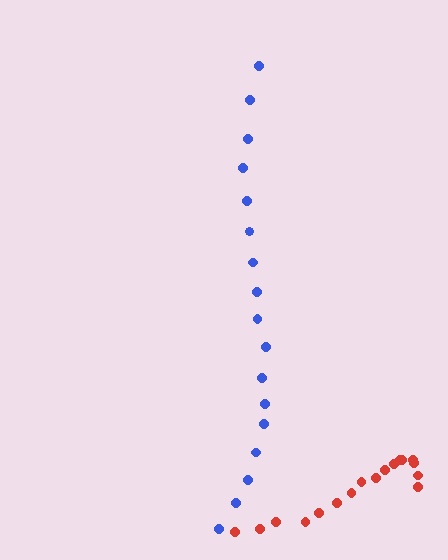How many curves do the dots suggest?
There are 2 distinct paths.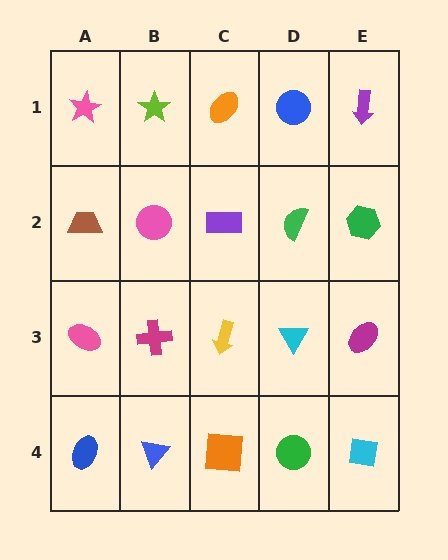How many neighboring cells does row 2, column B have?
4.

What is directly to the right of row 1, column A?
A lime star.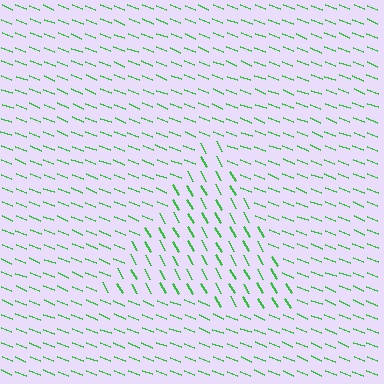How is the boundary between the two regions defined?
The boundary is defined purely by a change in line orientation (approximately 39 degrees difference). All lines are the same color and thickness.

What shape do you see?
I see a triangle.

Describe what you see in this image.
The image is filled with small green line segments. A triangle region in the image has lines oriented differently from the surrounding lines, creating a visible texture boundary.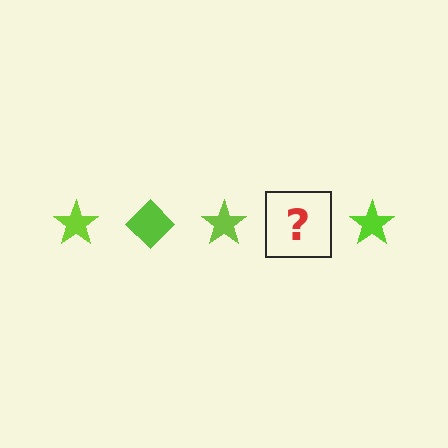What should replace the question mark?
The question mark should be replaced with a lime diamond.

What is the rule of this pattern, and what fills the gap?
The rule is that the pattern cycles through star, diamond shapes in lime. The gap should be filled with a lime diamond.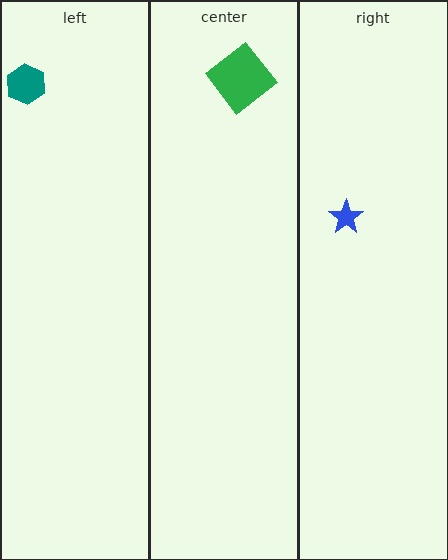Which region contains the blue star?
The right region.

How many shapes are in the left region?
1.